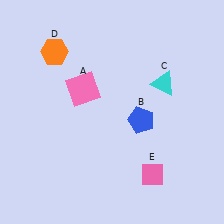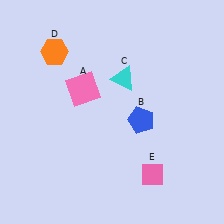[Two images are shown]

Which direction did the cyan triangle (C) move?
The cyan triangle (C) moved left.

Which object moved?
The cyan triangle (C) moved left.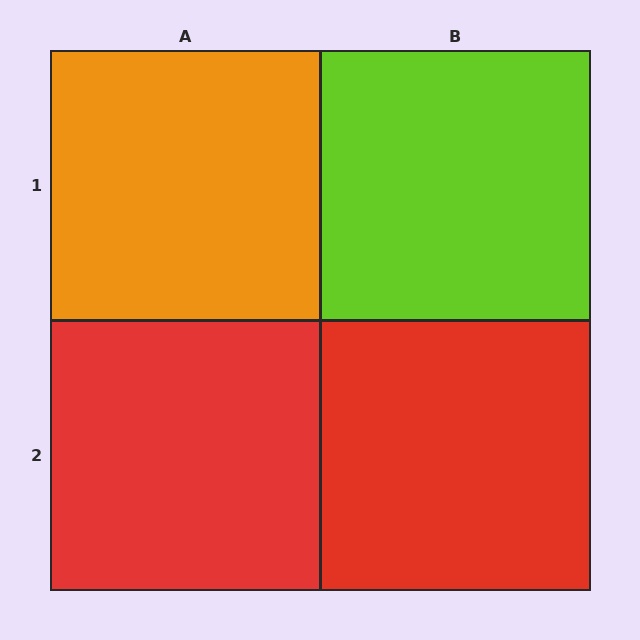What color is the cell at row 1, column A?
Orange.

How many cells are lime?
1 cell is lime.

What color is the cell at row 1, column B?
Lime.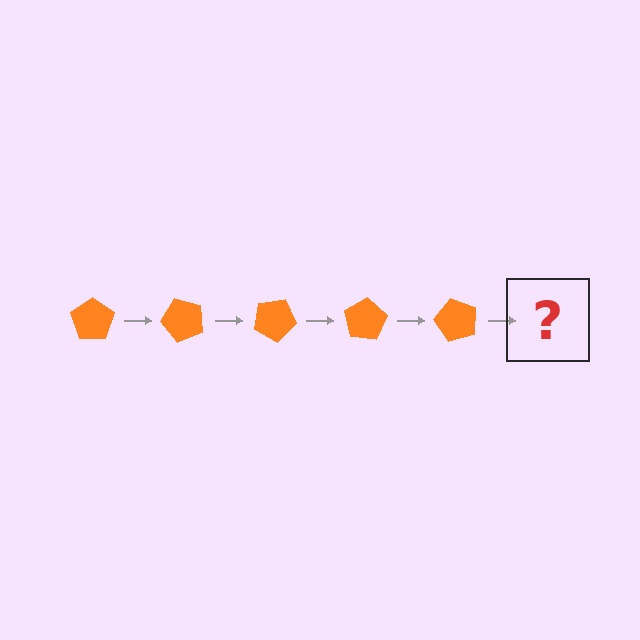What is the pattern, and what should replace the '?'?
The pattern is that the pentagon rotates 50 degrees each step. The '?' should be an orange pentagon rotated 250 degrees.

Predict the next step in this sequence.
The next step is an orange pentagon rotated 250 degrees.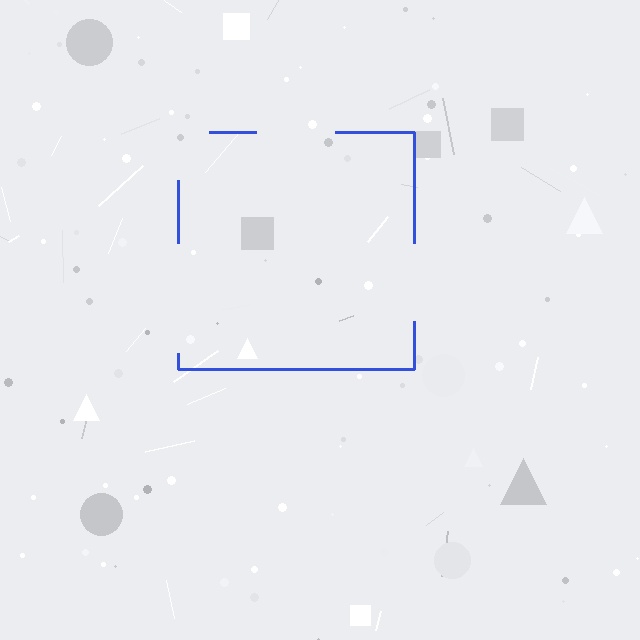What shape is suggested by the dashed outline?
The dashed outline suggests a square.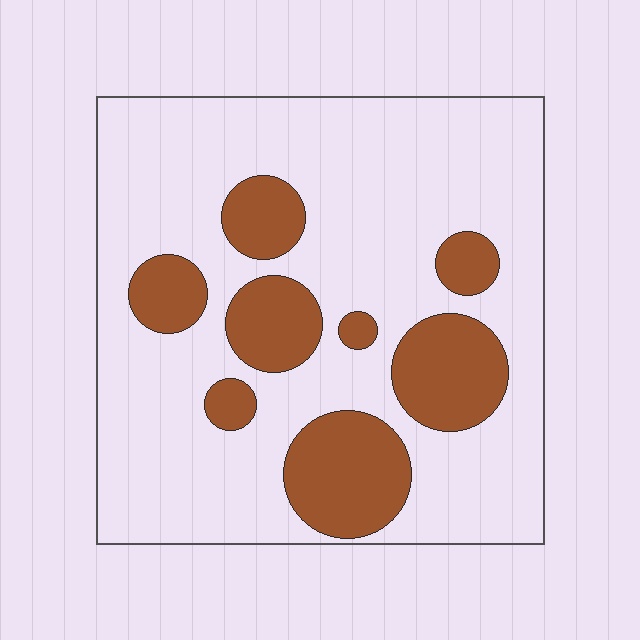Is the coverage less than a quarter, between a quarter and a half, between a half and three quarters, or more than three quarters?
Less than a quarter.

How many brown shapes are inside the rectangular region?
8.